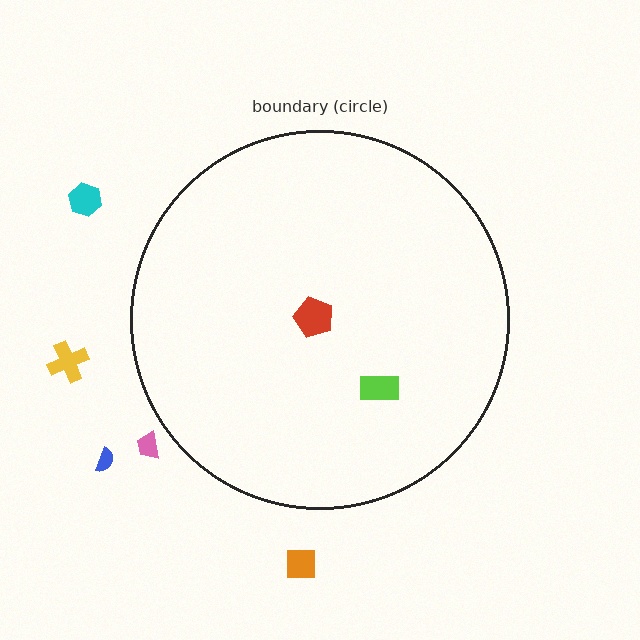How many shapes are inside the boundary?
2 inside, 5 outside.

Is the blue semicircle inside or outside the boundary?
Outside.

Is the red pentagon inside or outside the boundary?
Inside.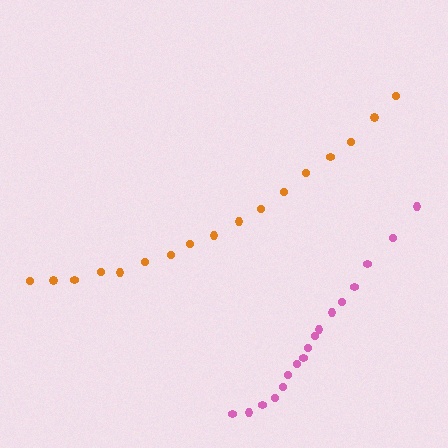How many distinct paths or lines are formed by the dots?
There are 2 distinct paths.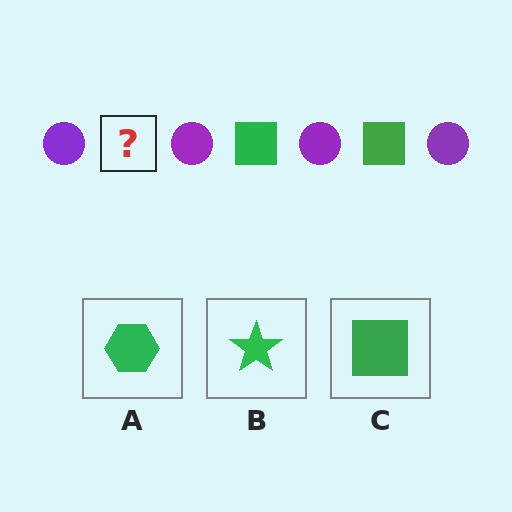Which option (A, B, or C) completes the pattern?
C.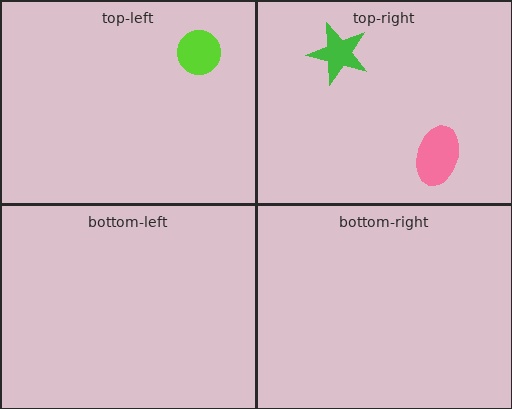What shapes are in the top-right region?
The green star, the pink ellipse.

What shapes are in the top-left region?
The lime circle.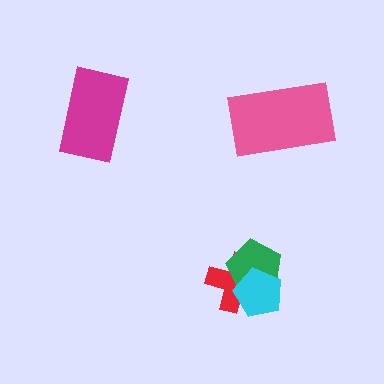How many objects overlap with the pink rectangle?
0 objects overlap with the pink rectangle.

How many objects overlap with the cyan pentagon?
2 objects overlap with the cyan pentagon.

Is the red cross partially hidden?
Yes, it is partially covered by another shape.